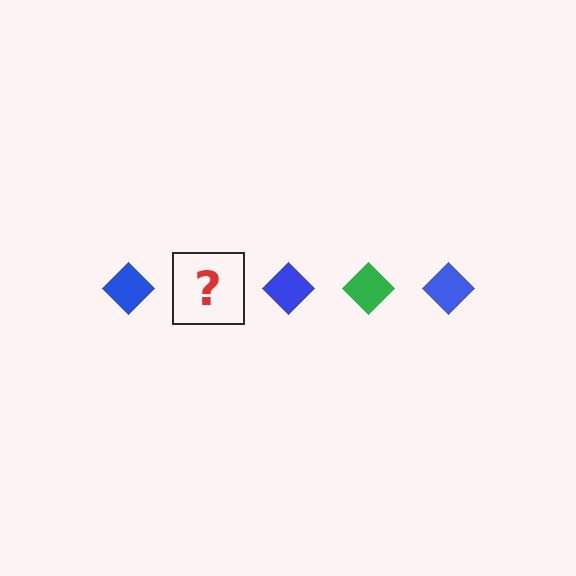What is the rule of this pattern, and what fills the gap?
The rule is that the pattern cycles through blue, green diamonds. The gap should be filled with a green diamond.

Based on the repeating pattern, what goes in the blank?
The blank should be a green diamond.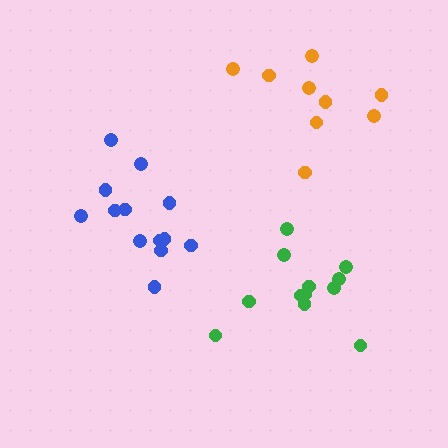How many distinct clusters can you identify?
There are 3 distinct clusters.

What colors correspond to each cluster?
The clusters are colored: blue, green, orange.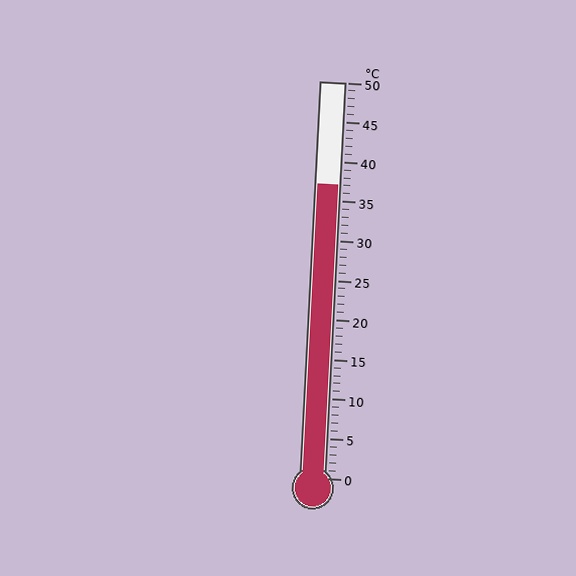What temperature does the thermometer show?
The thermometer shows approximately 37°C.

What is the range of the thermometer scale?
The thermometer scale ranges from 0°C to 50°C.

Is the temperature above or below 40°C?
The temperature is below 40°C.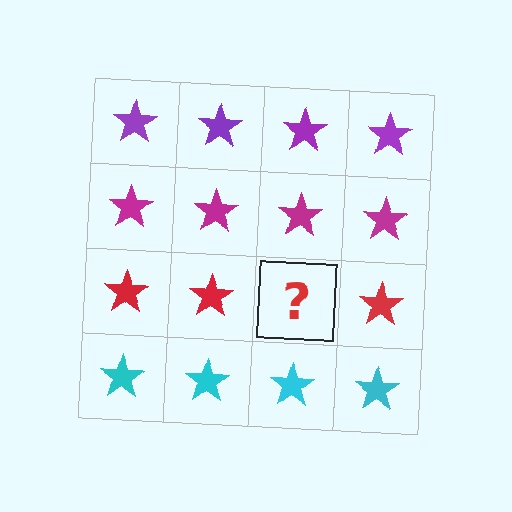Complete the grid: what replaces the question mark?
The question mark should be replaced with a red star.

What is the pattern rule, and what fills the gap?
The rule is that each row has a consistent color. The gap should be filled with a red star.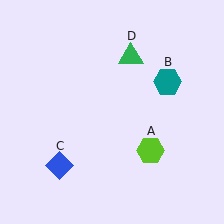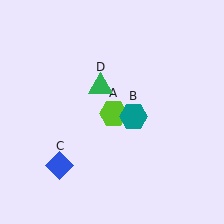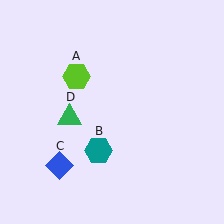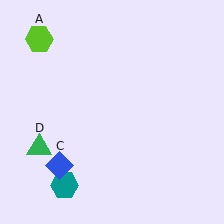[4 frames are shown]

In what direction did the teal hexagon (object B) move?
The teal hexagon (object B) moved down and to the left.